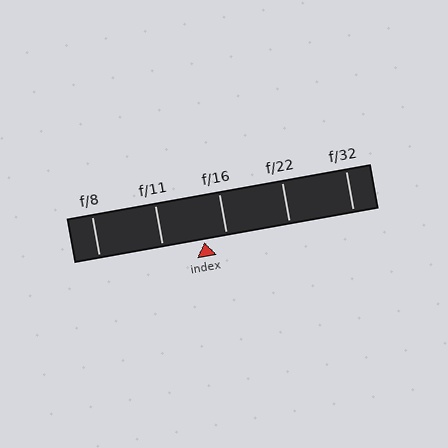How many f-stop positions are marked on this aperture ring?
There are 5 f-stop positions marked.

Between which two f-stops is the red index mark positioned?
The index mark is between f/11 and f/16.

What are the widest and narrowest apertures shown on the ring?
The widest aperture shown is f/8 and the narrowest is f/32.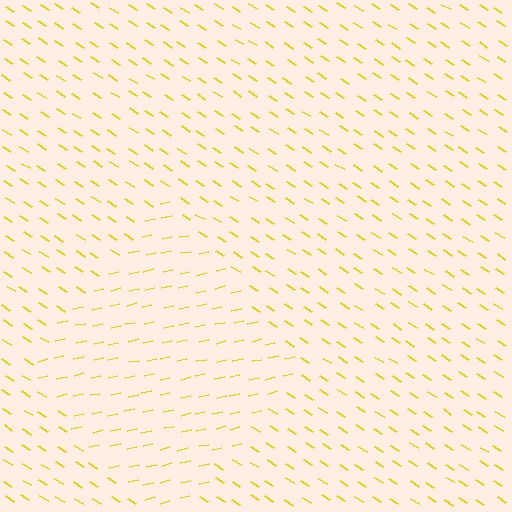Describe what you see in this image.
The image is filled with small yellow line segments. A diamond region in the image has lines oriented differently from the surrounding lines, creating a visible texture boundary.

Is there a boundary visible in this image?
Yes, there is a texture boundary formed by a change in line orientation.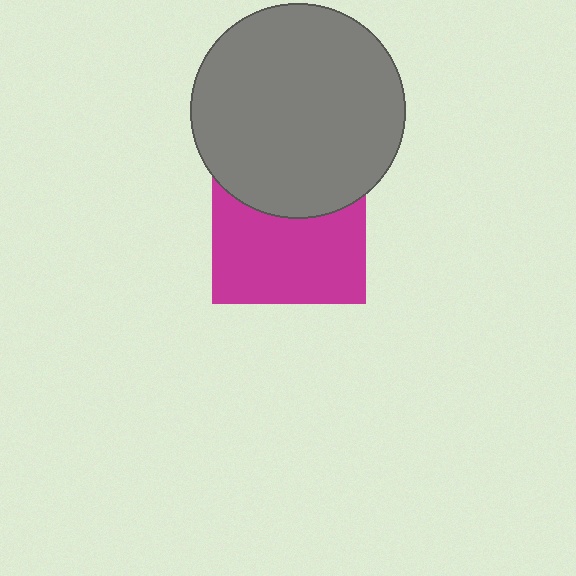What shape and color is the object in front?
The object in front is a gray circle.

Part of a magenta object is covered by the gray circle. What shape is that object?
It is a square.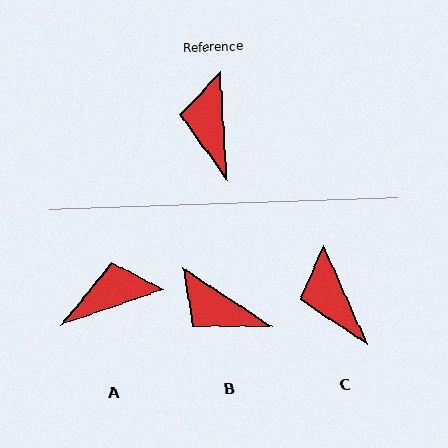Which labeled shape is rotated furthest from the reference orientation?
A, about 75 degrees away.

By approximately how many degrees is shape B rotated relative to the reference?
Approximately 53 degrees counter-clockwise.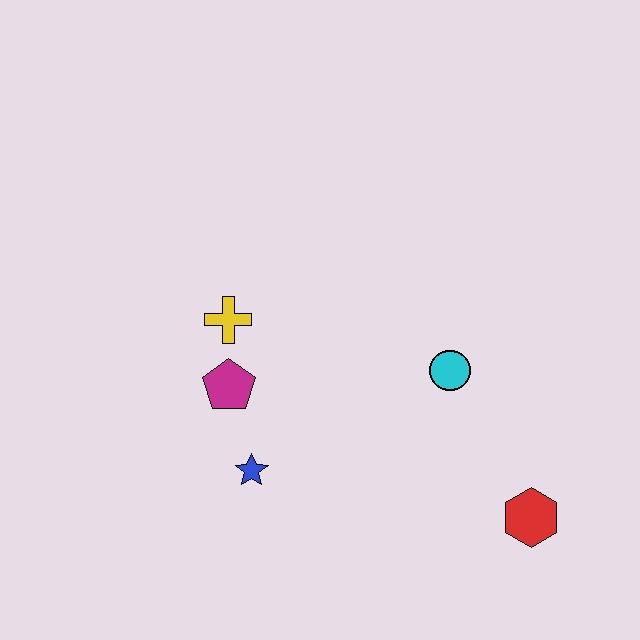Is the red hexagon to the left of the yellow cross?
No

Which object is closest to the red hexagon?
The cyan circle is closest to the red hexagon.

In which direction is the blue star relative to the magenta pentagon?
The blue star is below the magenta pentagon.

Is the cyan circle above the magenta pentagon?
Yes